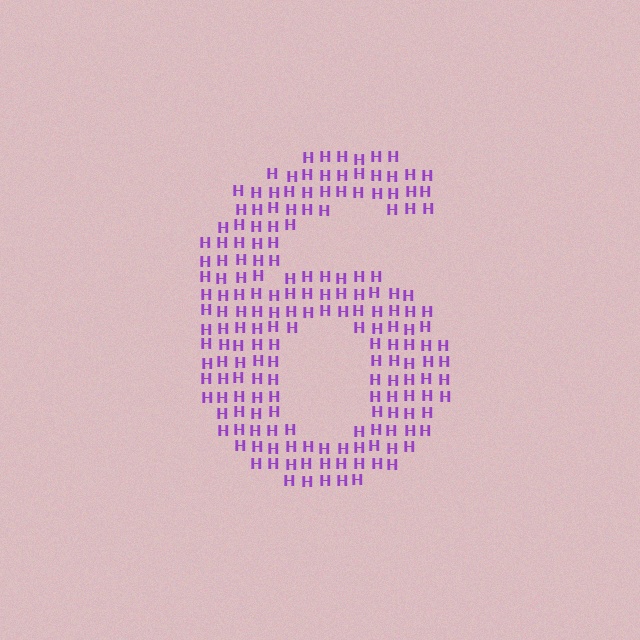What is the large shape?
The large shape is the digit 6.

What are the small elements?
The small elements are letter H's.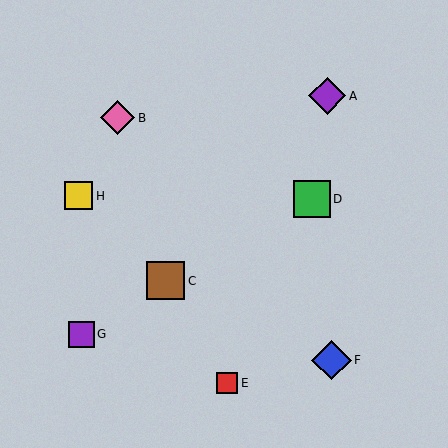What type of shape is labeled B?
Shape B is a pink diamond.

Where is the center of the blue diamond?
The center of the blue diamond is at (332, 360).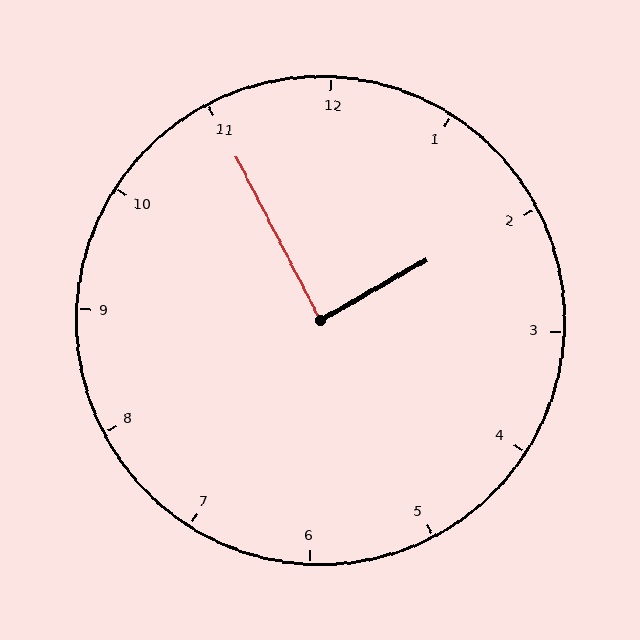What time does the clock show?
1:55.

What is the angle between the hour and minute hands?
Approximately 88 degrees.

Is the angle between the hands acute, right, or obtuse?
It is right.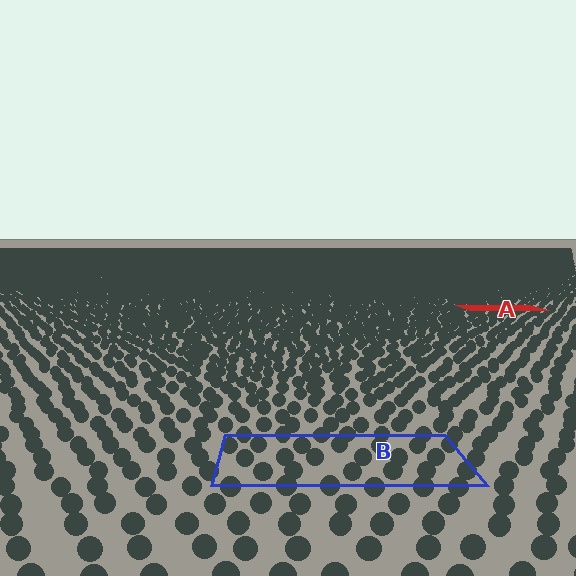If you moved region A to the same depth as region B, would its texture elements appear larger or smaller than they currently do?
They would appear larger. At a closer depth, the same texture elements are projected at a bigger on-screen size.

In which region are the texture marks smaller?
The texture marks are smaller in region A, because it is farther away.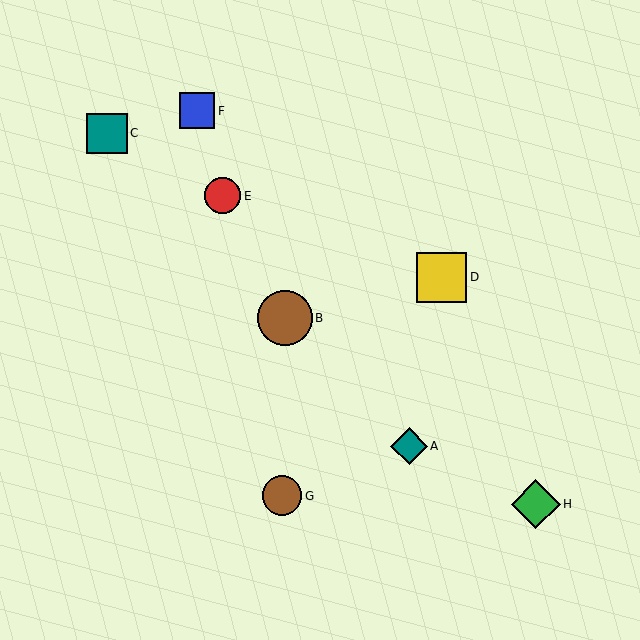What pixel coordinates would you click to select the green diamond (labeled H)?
Click at (536, 504) to select the green diamond H.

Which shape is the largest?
The brown circle (labeled B) is the largest.